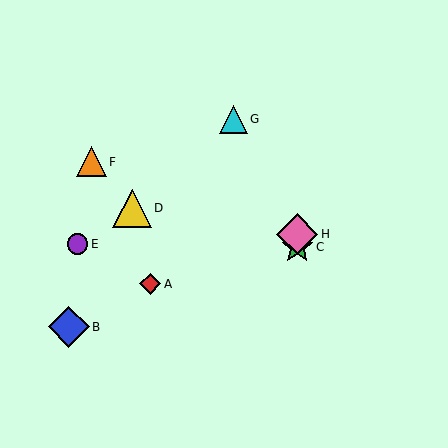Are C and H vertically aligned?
Yes, both are at x≈297.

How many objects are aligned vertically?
2 objects (C, H) are aligned vertically.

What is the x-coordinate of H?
Object H is at x≈297.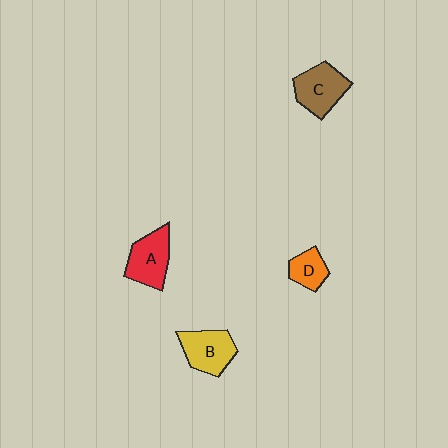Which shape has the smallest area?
Shape D (orange).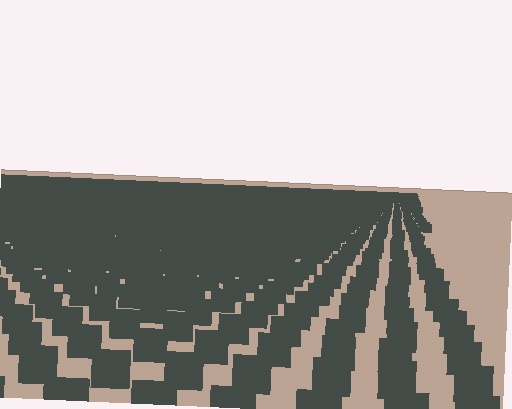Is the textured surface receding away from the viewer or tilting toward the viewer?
The surface is receding away from the viewer. Texture elements get smaller and denser toward the top.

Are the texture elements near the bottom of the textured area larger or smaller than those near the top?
Larger. Near the bottom, elements are closer to the viewer and appear at a bigger on-screen size.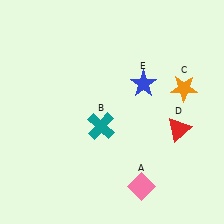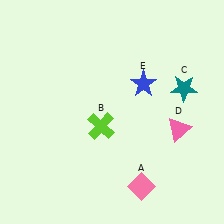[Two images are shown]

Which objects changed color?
B changed from teal to lime. C changed from orange to teal. D changed from red to pink.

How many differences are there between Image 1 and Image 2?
There are 3 differences between the two images.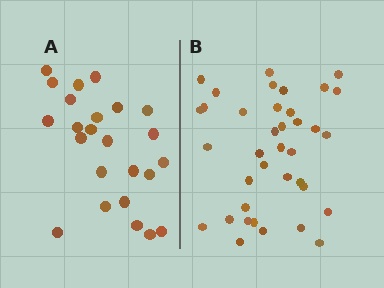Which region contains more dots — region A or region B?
Region B (the right region) has more dots.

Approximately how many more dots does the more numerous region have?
Region B has approximately 15 more dots than region A.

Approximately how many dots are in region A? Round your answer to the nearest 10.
About 20 dots. (The exact count is 24, which rounds to 20.)